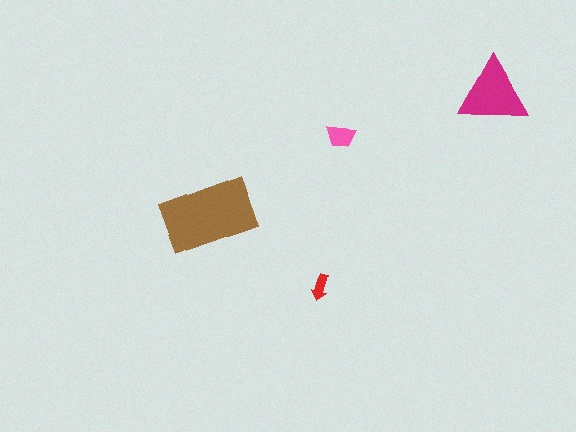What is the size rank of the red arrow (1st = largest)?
4th.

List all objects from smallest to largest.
The red arrow, the pink trapezoid, the magenta triangle, the brown rectangle.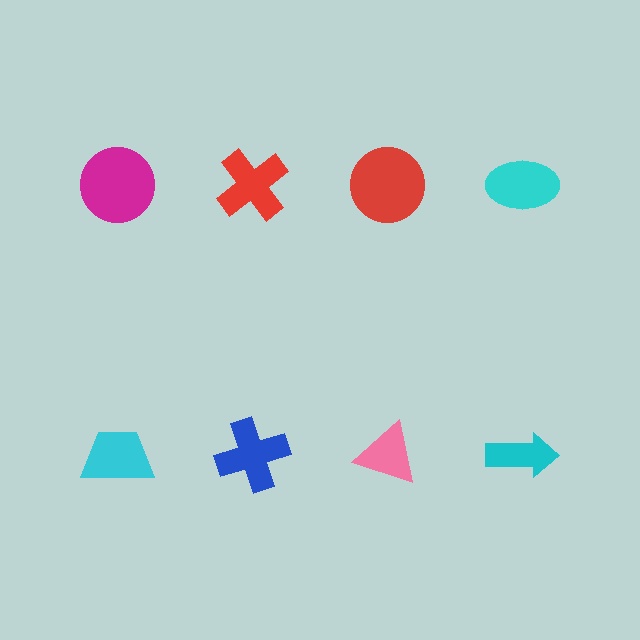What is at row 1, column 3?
A red circle.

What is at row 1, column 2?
A red cross.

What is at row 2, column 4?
A cyan arrow.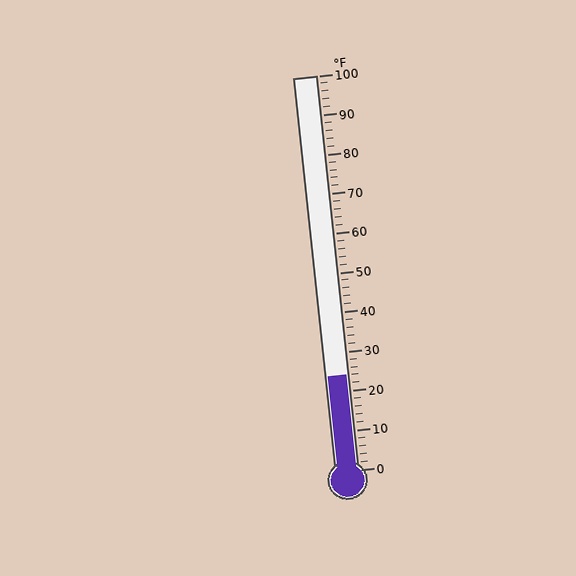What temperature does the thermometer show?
The thermometer shows approximately 24°F.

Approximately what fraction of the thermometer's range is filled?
The thermometer is filled to approximately 25% of its range.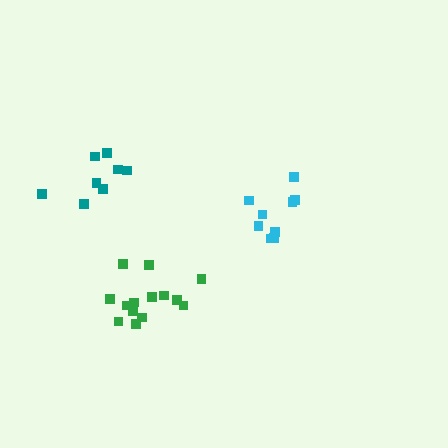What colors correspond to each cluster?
The clusters are colored: cyan, green, teal.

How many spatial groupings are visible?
There are 3 spatial groupings.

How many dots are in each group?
Group 1: 9 dots, Group 2: 14 dots, Group 3: 8 dots (31 total).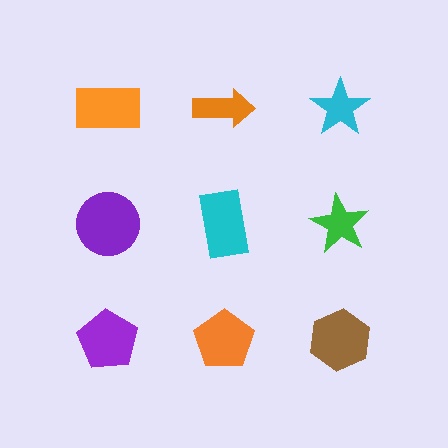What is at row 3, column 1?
A purple pentagon.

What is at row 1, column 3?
A cyan star.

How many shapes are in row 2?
3 shapes.